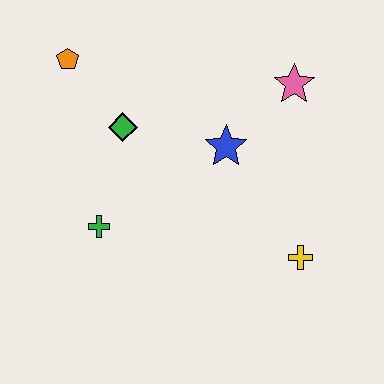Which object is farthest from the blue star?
The orange pentagon is farthest from the blue star.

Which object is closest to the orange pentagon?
The green diamond is closest to the orange pentagon.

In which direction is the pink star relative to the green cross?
The pink star is to the right of the green cross.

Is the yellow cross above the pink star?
No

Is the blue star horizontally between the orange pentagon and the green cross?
No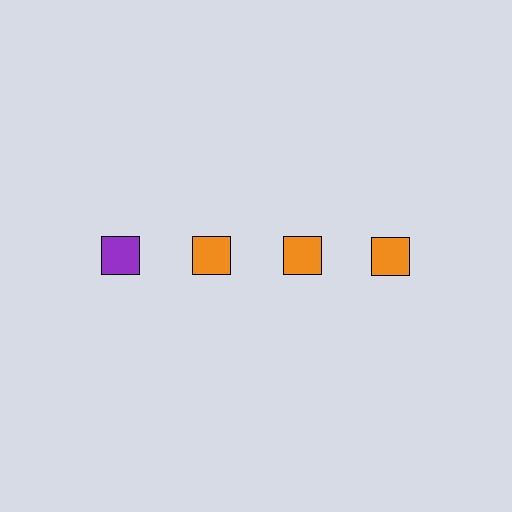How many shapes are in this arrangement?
There are 4 shapes arranged in a grid pattern.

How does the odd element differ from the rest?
It has a different color: purple instead of orange.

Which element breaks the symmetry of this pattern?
The purple square in the top row, leftmost column breaks the symmetry. All other shapes are orange squares.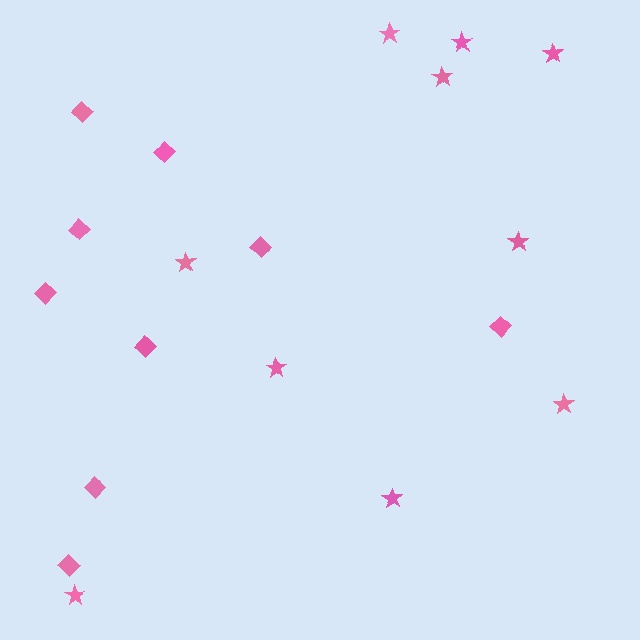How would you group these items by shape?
There are 2 groups: one group of stars (10) and one group of diamonds (9).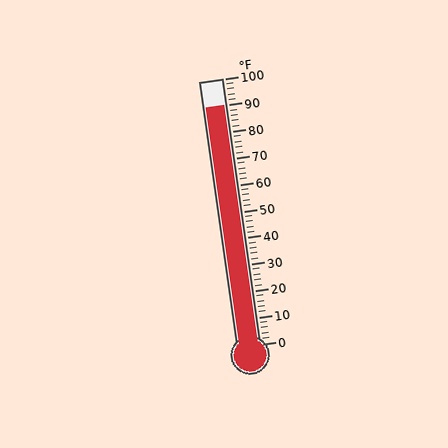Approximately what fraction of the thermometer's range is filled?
The thermometer is filled to approximately 90% of its range.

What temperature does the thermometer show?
The thermometer shows approximately 90°F.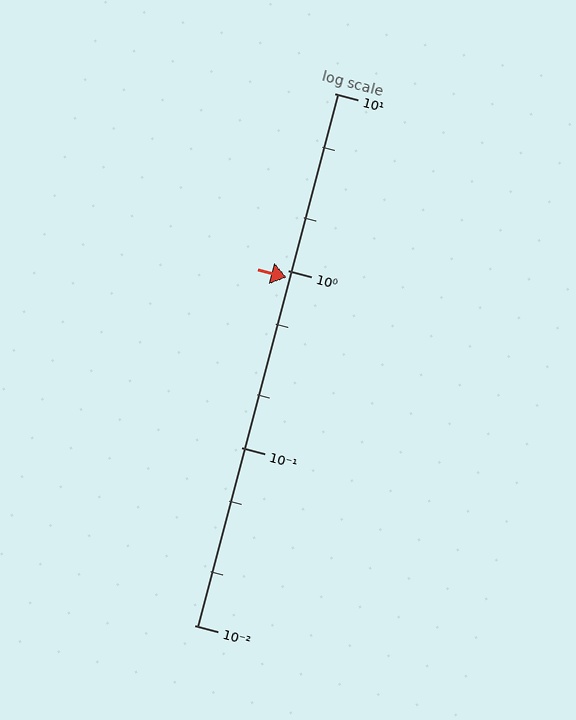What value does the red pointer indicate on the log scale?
The pointer indicates approximately 0.91.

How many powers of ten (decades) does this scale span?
The scale spans 3 decades, from 0.01 to 10.